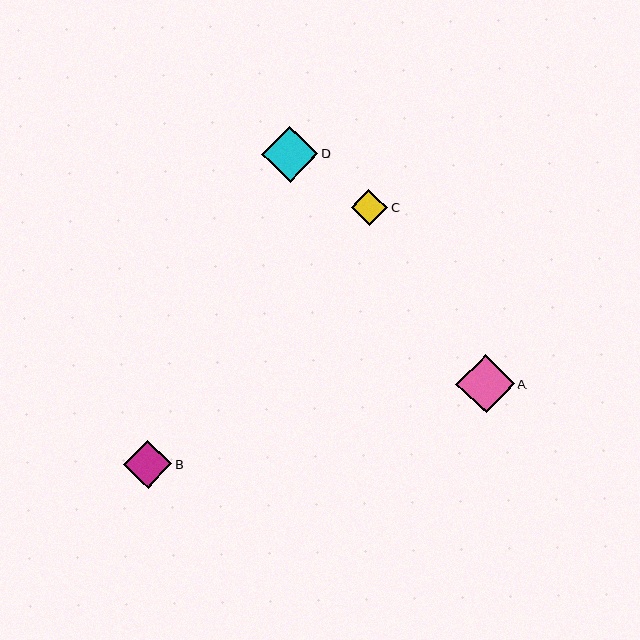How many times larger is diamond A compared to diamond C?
Diamond A is approximately 1.6 times the size of diamond C.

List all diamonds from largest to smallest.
From largest to smallest: A, D, B, C.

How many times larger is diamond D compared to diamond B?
Diamond D is approximately 1.2 times the size of diamond B.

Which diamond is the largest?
Diamond A is the largest with a size of approximately 58 pixels.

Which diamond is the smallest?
Diamond C is the smallest with a size of approximately 36 pixels.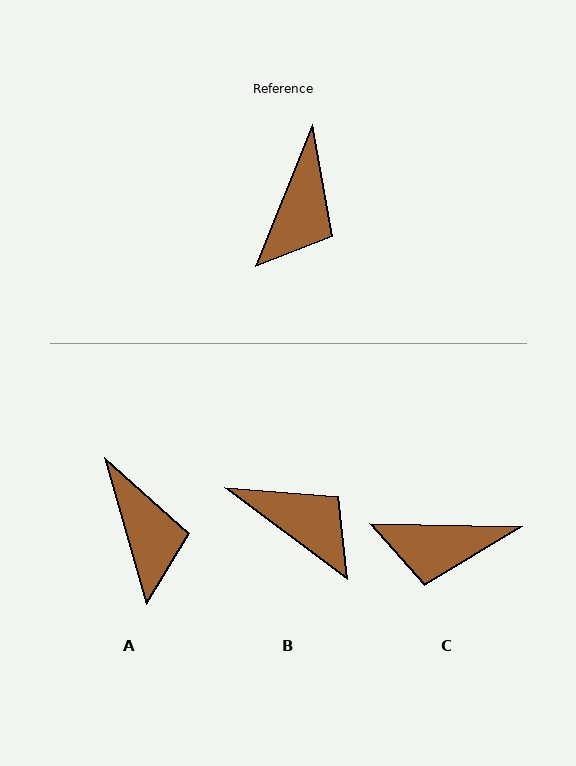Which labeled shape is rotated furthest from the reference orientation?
B, about 75 degrees away.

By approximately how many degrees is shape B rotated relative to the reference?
Approximately 75 degrees counter-clockwise.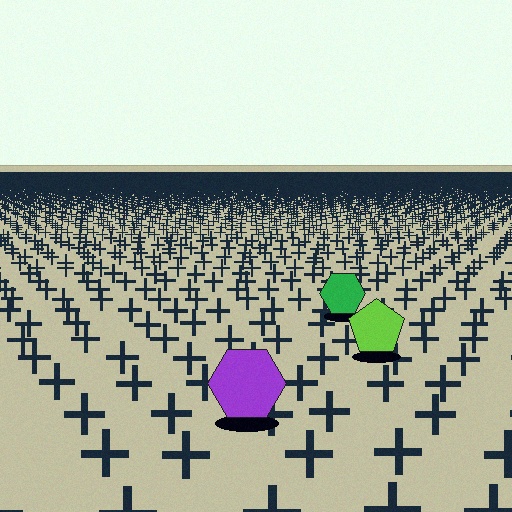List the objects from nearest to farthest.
From nearest to farthest: the purple hexagon, the lime pentagon, the green hexagon.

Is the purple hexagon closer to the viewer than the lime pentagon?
Yes. The purple hexagon is closer — you can tell from the texture gradient: the ground texture is coarser near it.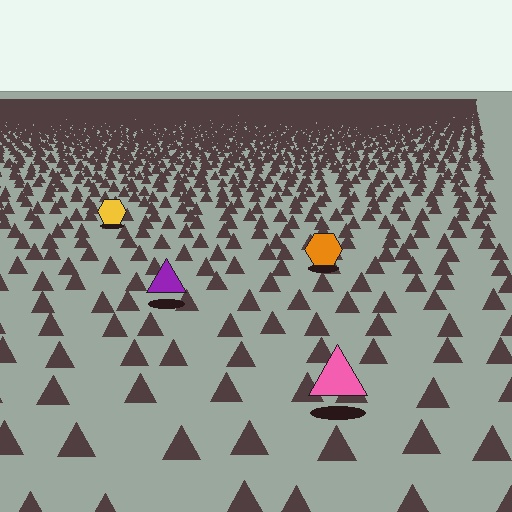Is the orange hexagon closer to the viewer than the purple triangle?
No. The purple triangle is closer — you can tell from the texture gradient: the ground texture is coarser near it.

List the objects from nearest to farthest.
From nearest to farthest: the pink triangle, the purple triangle, the orange hexagon, the yellow hexagon.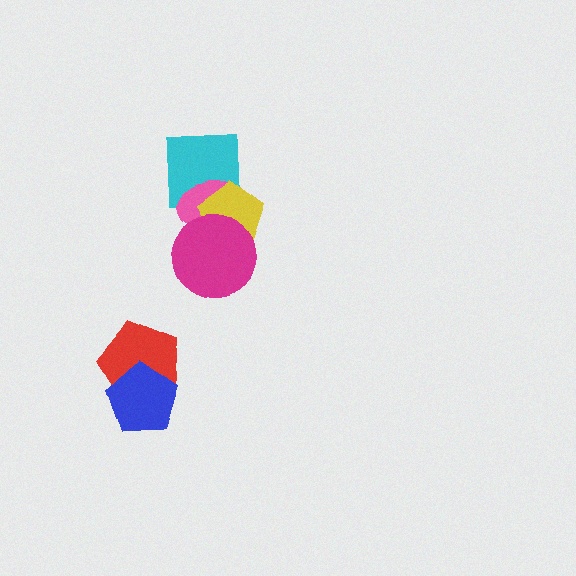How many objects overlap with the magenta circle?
2 objects overlap with the magenta circle.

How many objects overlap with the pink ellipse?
3 objects overlap with the pink ellipse.